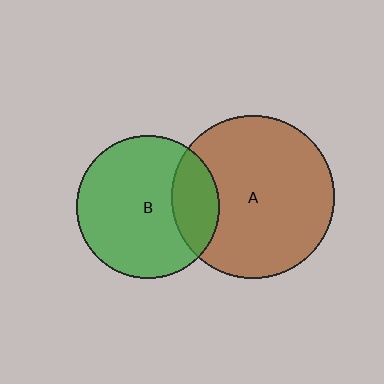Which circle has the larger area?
Circle A (brown).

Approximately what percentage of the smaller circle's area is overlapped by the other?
Approximately 25%.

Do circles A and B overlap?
Yes.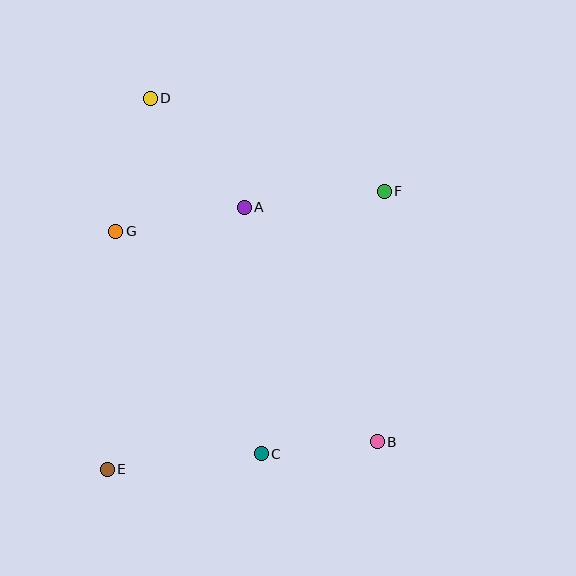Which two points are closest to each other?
Points B and C are closest to each other.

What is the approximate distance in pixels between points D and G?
The distance between D and G is approximately 138 pixels.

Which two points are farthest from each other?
Points B and D are farthest from each other.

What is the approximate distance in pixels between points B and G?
The distance between B and G is approximately 336 pixels.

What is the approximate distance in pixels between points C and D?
The distance between C and D is approximately 372 pixels.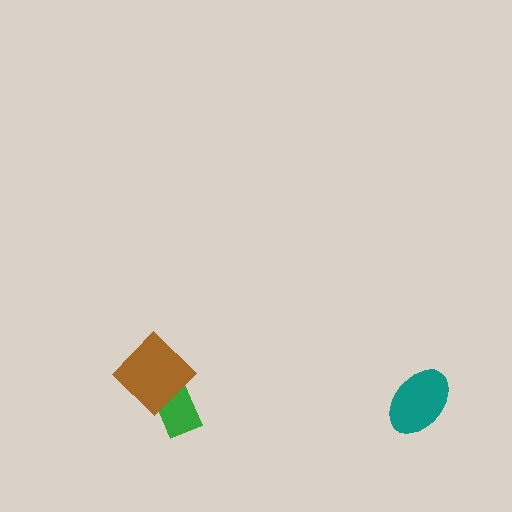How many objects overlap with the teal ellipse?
0 objects overlap with the teal ellipse.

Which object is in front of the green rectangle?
The brown diamond is in front of the green rectangle.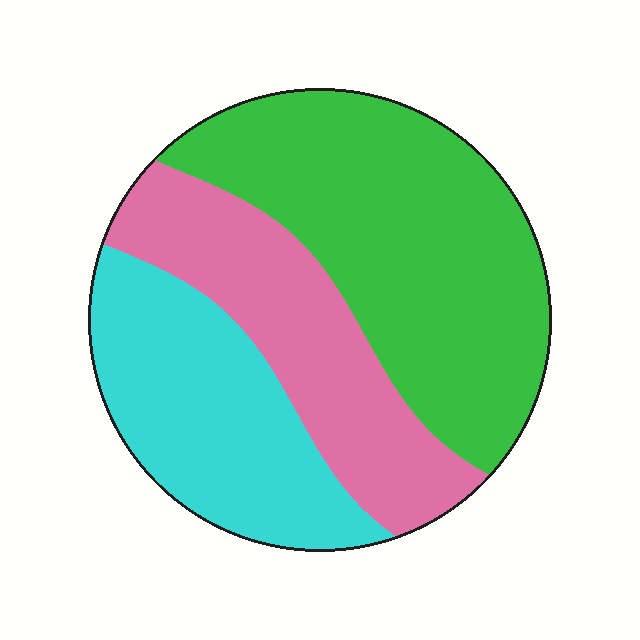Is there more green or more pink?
Green.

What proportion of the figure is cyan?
Cyan covers 28% of the figure.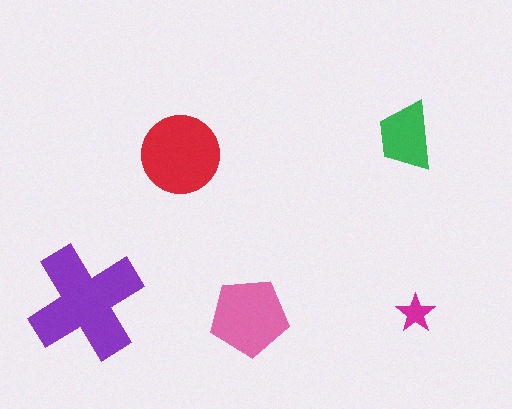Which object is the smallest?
The magenta star.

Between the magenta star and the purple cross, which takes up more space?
The purple cross.